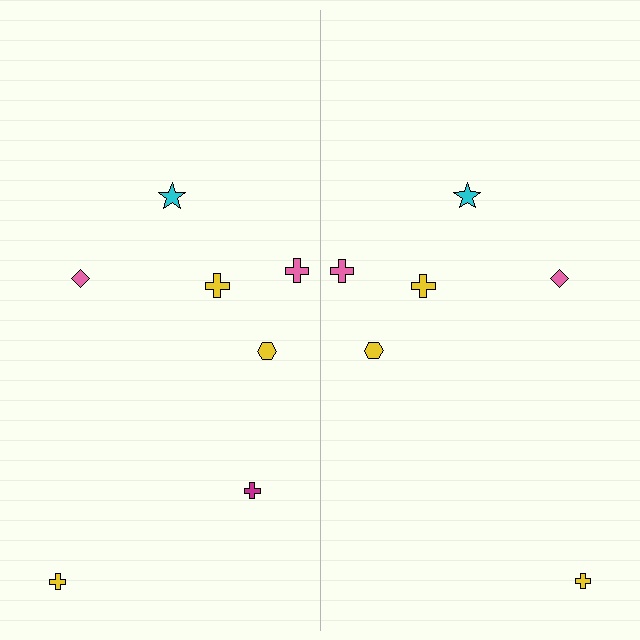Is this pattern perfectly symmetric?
No, the pattern is not perfectly symmetric. A magenta cross is missing from the right side.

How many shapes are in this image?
There are 13 shapes in this image.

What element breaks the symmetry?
A magenta cross is missing from the right side.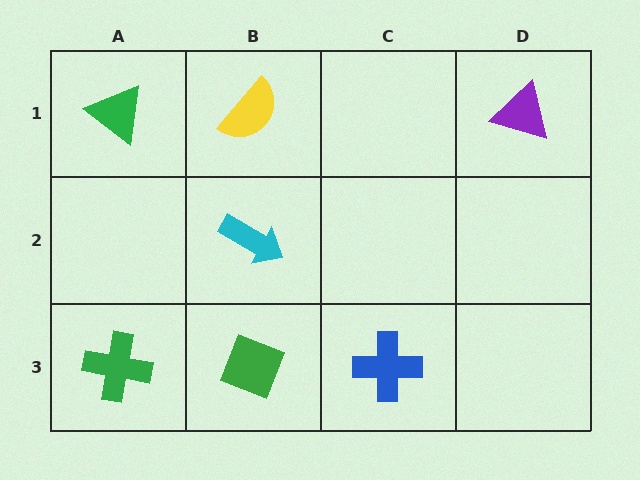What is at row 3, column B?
A green diamond.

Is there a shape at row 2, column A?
No, that cell is empty.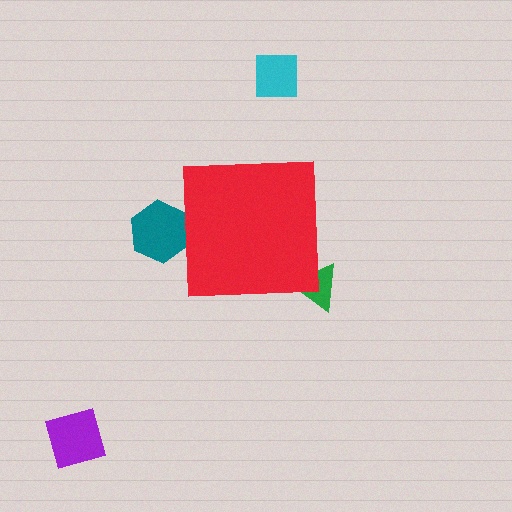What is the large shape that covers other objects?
A red square.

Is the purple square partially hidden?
No, the purple square is fully visible.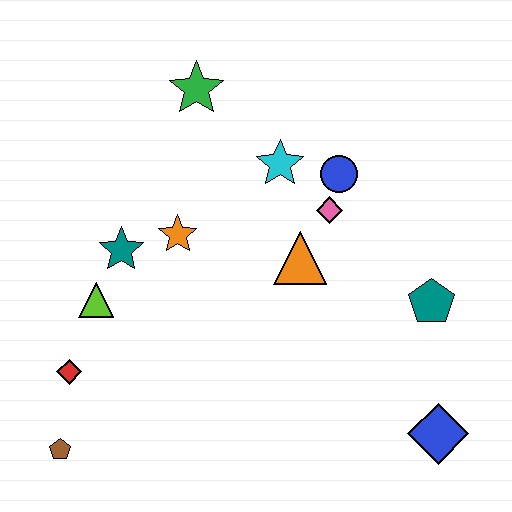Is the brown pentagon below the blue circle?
Yes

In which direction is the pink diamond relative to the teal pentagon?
The pink diamond is to the left of the teal pentagon.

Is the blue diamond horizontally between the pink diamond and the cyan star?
No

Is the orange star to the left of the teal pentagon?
Yes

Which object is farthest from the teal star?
The blue diamond is farthest from the teal star.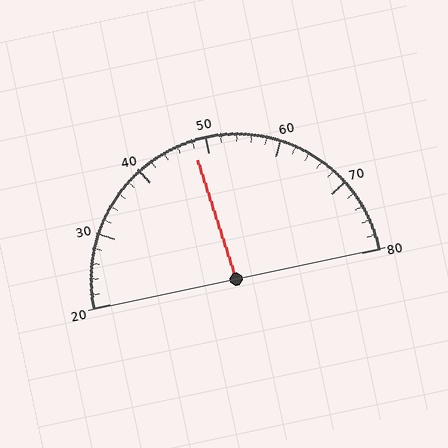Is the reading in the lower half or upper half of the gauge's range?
The reading is in the lower half of the range (20 to 80).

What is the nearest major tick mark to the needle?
The nearest major tick mark is 50.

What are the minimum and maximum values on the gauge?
The gauge ranges from 20 to 80.